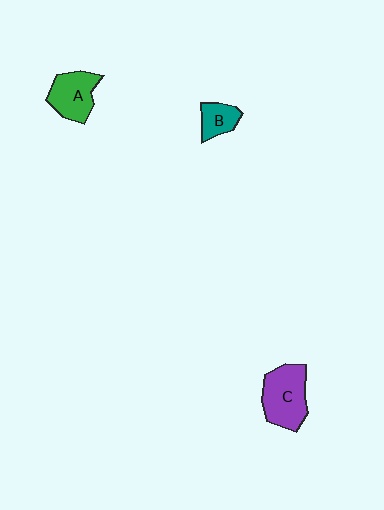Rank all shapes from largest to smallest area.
From largest to smallest: C (purple), A (green), B (teal).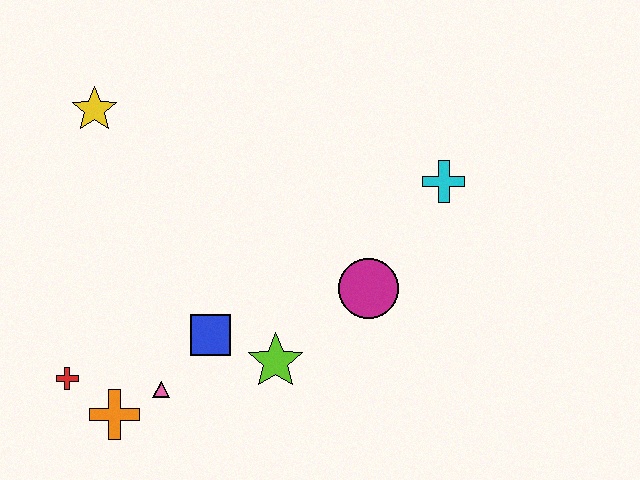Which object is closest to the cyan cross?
The magenta circle is closest to the cyan cross.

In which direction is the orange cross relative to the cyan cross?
The orange cross is to the left of the cyan cross.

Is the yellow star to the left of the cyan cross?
Yes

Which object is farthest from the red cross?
The cyan cross is farthest from the red cross.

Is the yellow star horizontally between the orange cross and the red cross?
Yes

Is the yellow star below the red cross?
No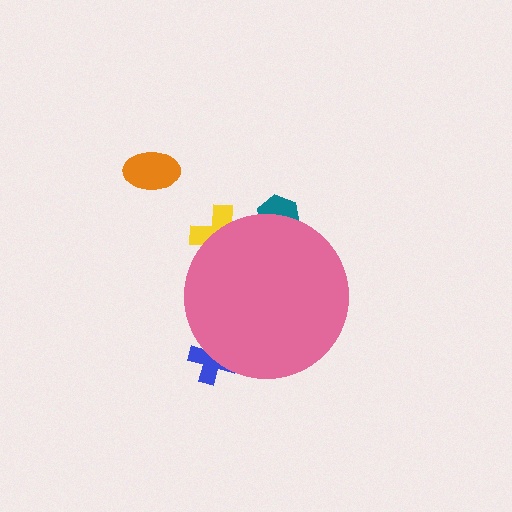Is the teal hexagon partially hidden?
Yes, the teal hexagon is partially hidden behind the pink circle.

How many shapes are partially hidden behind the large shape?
3 shapes are partially hidden.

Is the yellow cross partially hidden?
Yes, the yellow cross is partially hidden behind the pink circle.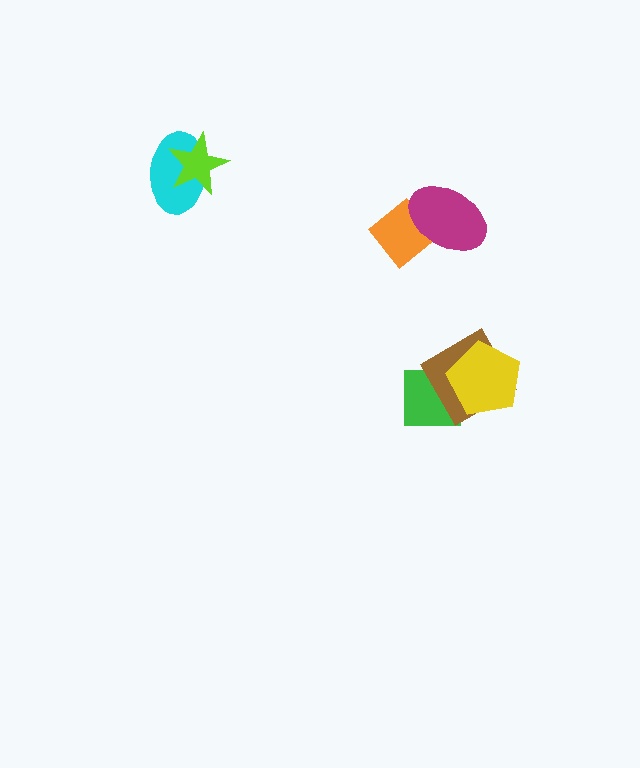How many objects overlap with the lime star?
1 object overlaps with the lime star.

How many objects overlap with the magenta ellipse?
1 object overlaps with the magenta ellipse.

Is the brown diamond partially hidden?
Yes, it is partially covered by another shape.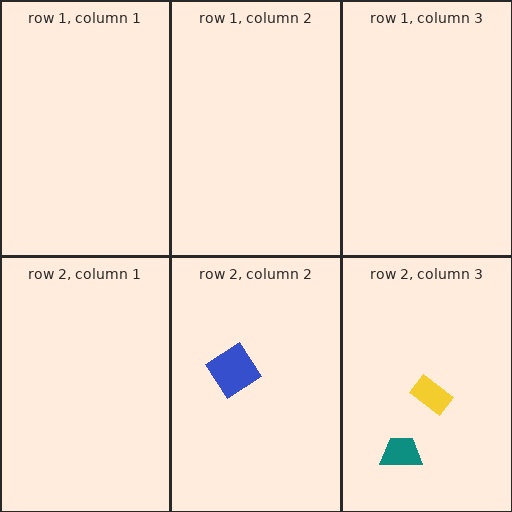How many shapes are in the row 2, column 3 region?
2.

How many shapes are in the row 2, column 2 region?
1.